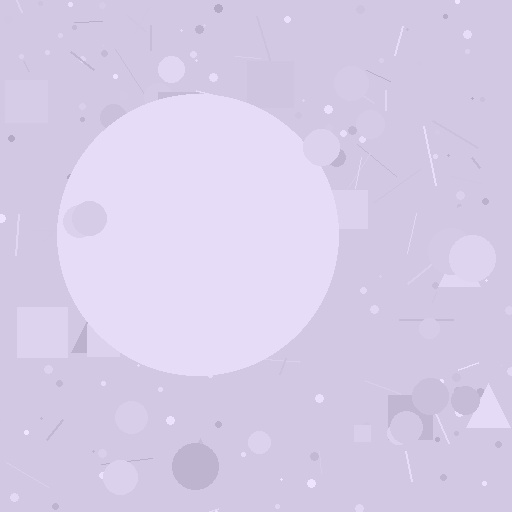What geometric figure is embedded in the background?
A circle is embedded in the background.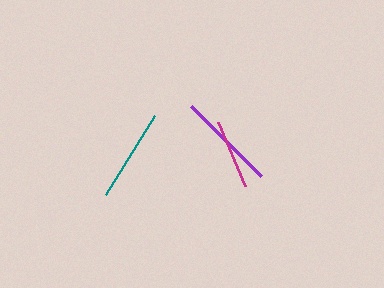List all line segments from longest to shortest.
From longest to shortest: purple, teal, magenta.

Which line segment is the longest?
The purple line is the longest at approximately 99 pixels.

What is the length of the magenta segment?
The magenta segment is approximately 70 pixels long.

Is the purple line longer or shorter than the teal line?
The purple line is longer than the teal line.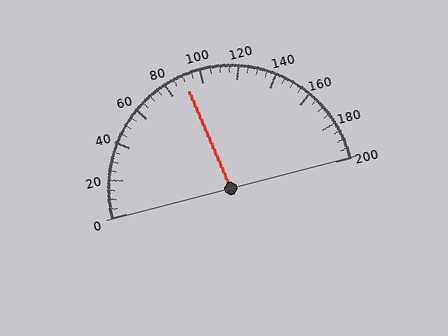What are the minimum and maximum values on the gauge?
The gauge ranges from 0 to 200.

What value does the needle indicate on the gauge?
The needle indicates approximately 90.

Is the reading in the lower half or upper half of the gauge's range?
The reading is in the lower half of the range (0 to 200).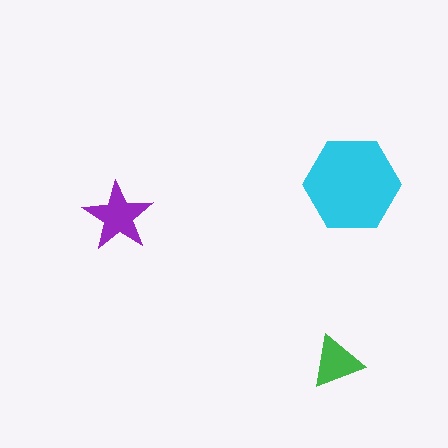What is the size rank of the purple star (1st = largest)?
2nd.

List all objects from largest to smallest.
The cyan hexagon, the purple star, the green triangle.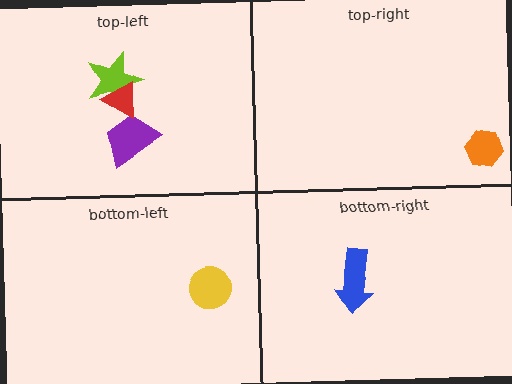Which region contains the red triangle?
The top-left region.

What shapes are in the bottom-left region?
The yellow circle.